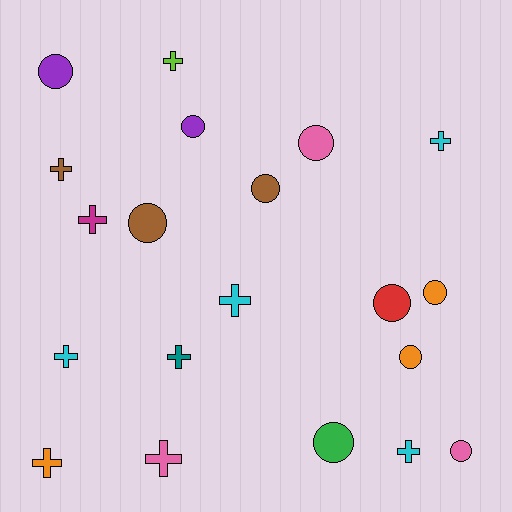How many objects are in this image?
There are 20 objects.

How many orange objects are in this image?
There are 3 orange objects.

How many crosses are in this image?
There are 10 crosses.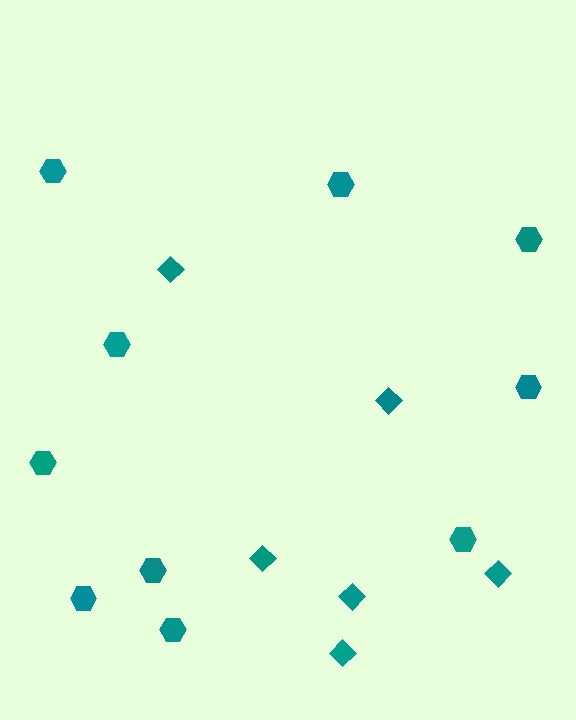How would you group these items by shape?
There are 2 groups: one group of diamonds (6) and one group of hexagons (10).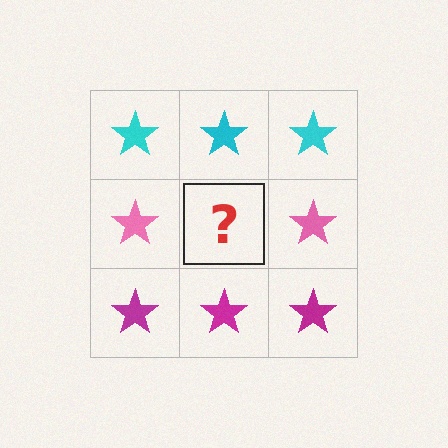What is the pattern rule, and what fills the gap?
The rule is that each row has a consistent color. The gap should be filled with a pink star.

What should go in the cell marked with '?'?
The missing cell should contain a pink star.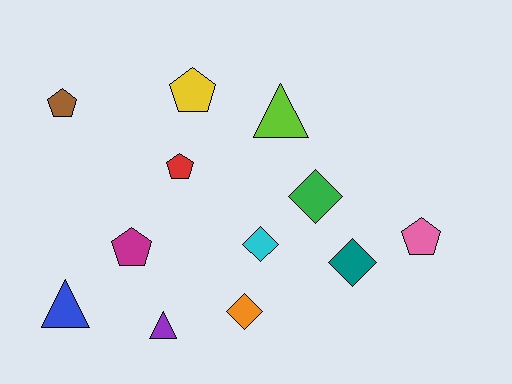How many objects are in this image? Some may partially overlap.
There are 12 objects.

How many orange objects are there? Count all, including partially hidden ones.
There is 1 orange object.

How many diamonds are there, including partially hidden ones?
There are 4 diamonds.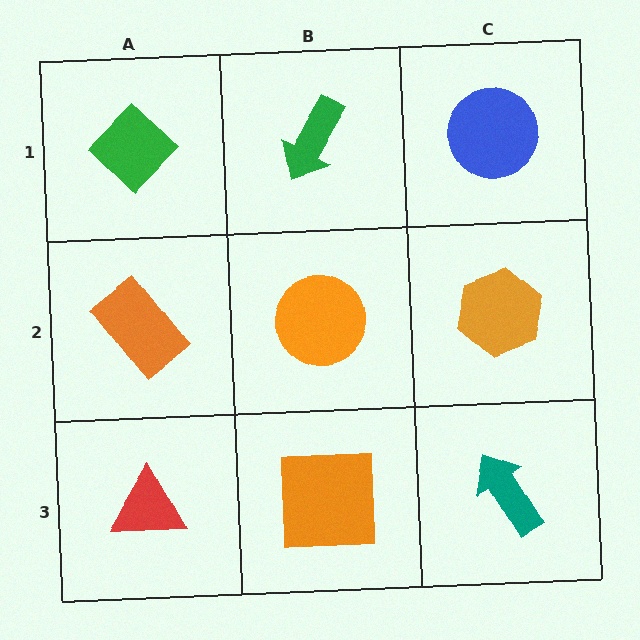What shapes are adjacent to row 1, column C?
An orange hexagon (row 2, column C), a green arrow (row 1, column B).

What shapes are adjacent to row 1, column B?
An orange circle (row 2, column B), a green diamond (row 1, column A), a blue circle (row 1, column C).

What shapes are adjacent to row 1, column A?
An orange rectangle (row 2, column A), a green arrow (row 1, column B).